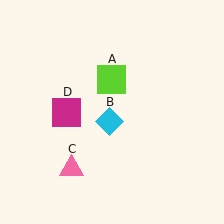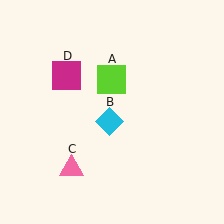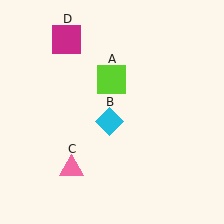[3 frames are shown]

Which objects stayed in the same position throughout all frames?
Lime square (object A) and cyan diamond (object B) and pink triangle (object C) remained stationary.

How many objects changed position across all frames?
1 object changed position: magenta square (object D).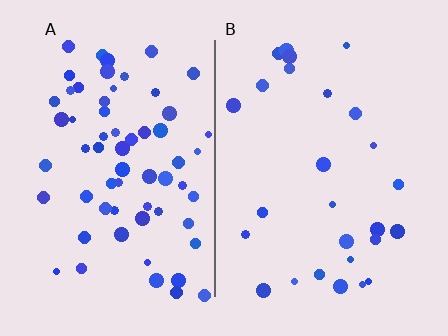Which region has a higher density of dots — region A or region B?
A (the left).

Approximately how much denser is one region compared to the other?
Approximately 2.4× — region A over region B.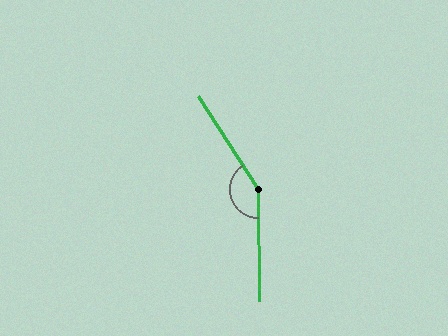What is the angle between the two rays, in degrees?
Approximately 148 degrees.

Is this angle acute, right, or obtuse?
It is obtuse.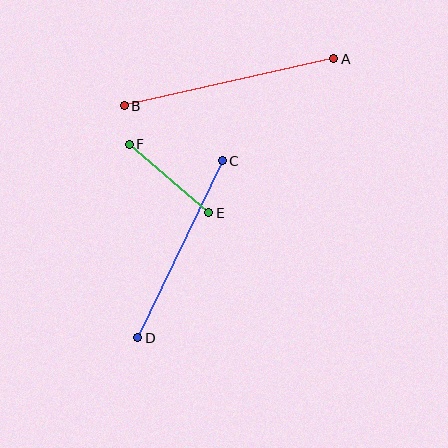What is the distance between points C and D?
The distance is approximately 196 pixels.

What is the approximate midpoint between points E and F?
The midpoint is at approximately (169, 178) pixels.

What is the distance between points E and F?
The distance is approximately 105 pixels.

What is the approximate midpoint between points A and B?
The midpoint is at approximately (229, 82) pixels.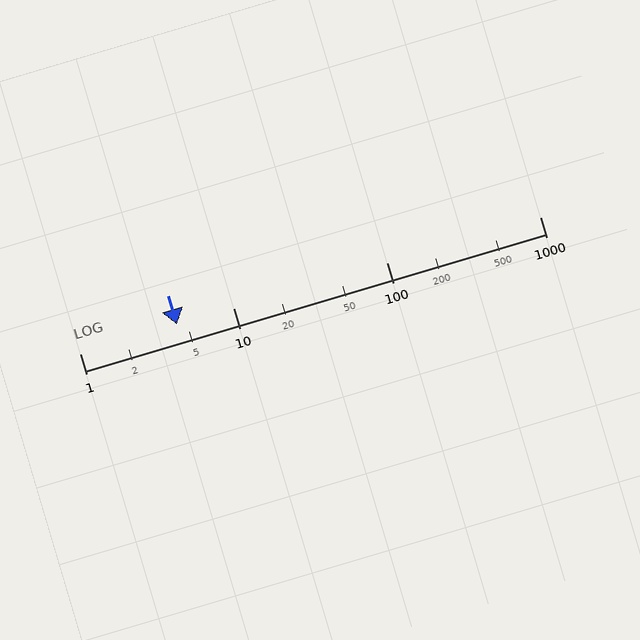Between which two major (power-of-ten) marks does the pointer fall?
The pointer is between 1 and 10.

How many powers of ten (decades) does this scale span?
The scale spans 3 decades, from 1 to 1000.